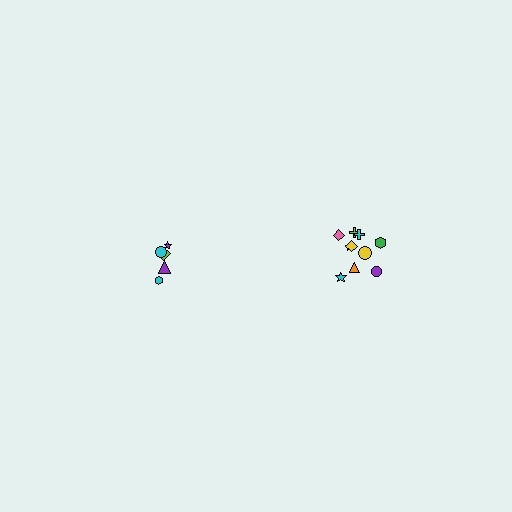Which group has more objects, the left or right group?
The right group.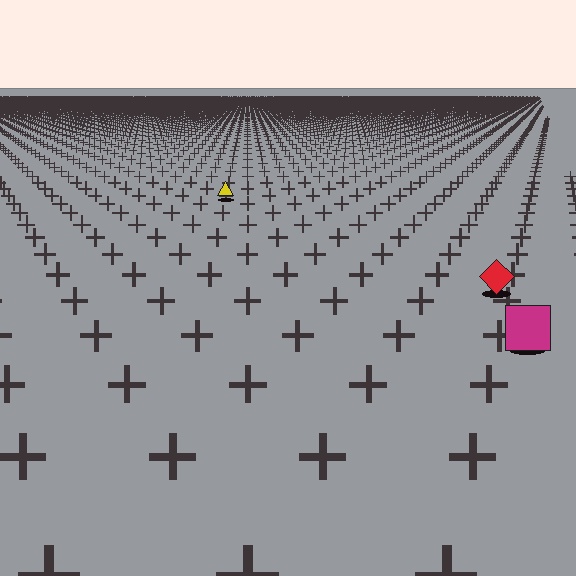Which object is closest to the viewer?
The magenta square is closest. The texture marks near it are larger and more spread out.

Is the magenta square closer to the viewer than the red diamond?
Yes. The magenta square is closer — you can tell from the texture gradient: the ground texture is coarser near it.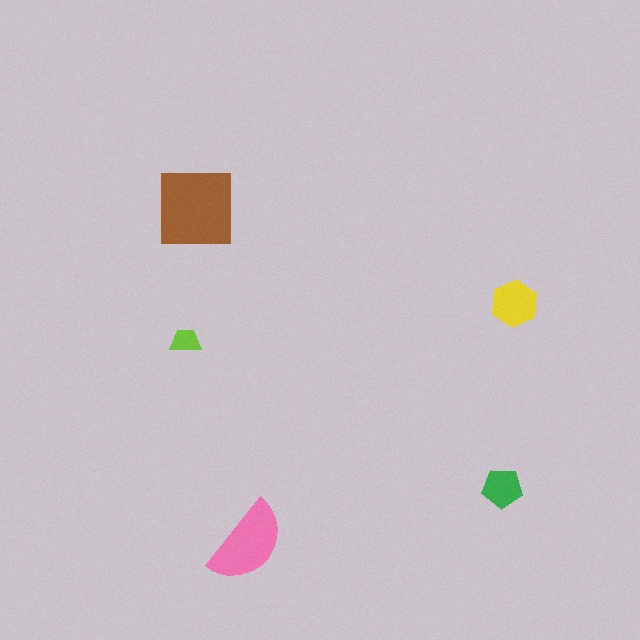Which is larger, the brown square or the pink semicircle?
The brown square.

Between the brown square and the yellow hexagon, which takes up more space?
The brown square.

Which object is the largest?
The brown square.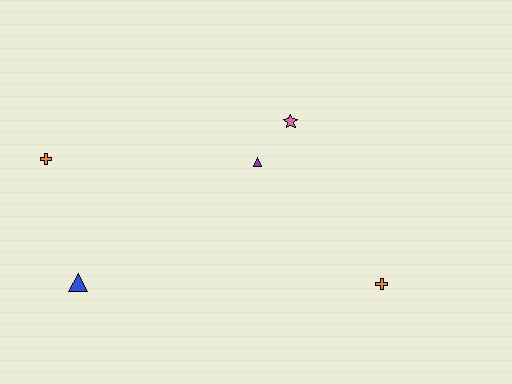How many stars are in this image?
There is 1 star.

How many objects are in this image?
There are 5 objects.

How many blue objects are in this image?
There is 1 blue object.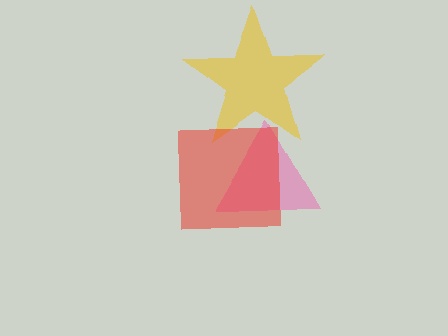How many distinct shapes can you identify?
There are 3 distinct shapes: a yellow star, a pink triangle, a red square.